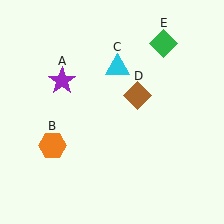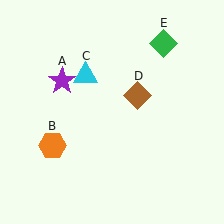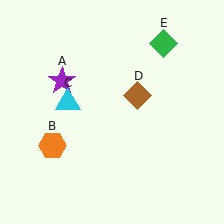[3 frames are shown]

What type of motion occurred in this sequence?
The cyan triangle (object C) rotated counterclockwise around the center of the scene.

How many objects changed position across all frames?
1 object changed position: cyan triangle (object C).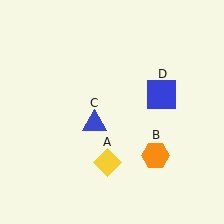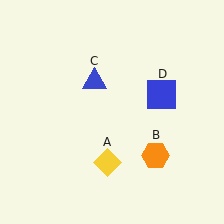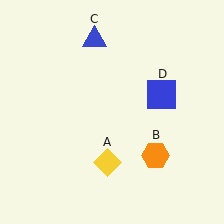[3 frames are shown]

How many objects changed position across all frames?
1 object changed position: blue triangle (object C).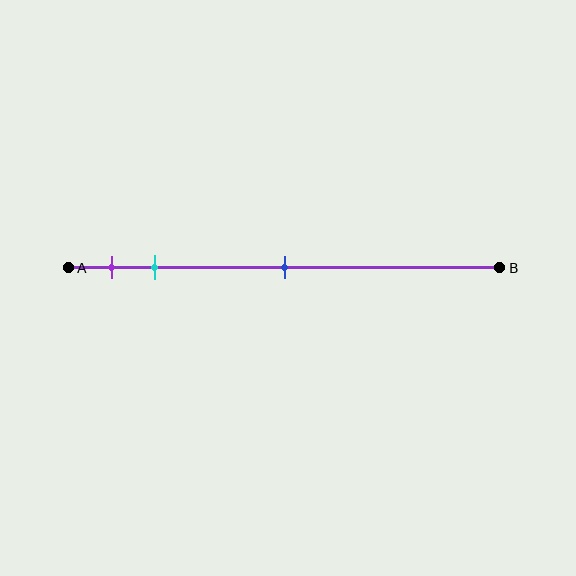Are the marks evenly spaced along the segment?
No, the marks are not evenly spaced.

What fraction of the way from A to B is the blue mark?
The blue mark is approximately 50% (0.5) of the way from A to B.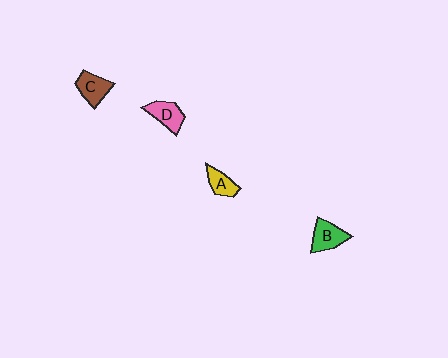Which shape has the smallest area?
Shape A (yellow).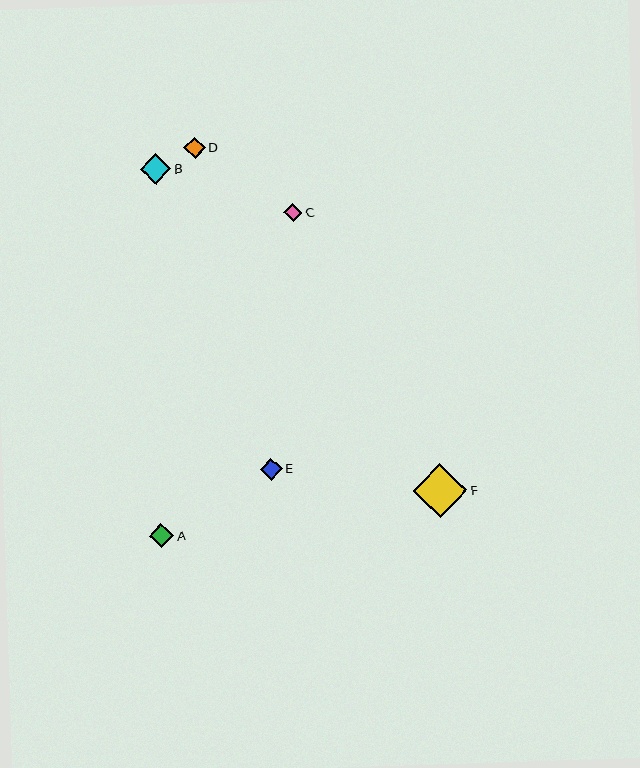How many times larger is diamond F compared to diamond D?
Diamond F is approximately 2.5 times the size of diamond D.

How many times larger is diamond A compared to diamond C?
Diamond A is approximately 1.3 times the size of diamond C.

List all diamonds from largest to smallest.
From largest to smallest: F, B, A, E, D, C.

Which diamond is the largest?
Diamond F is the largest with a size of approximately 54 pixels.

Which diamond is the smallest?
Diamond C is the smallest with a size of approximately 18 pixels.